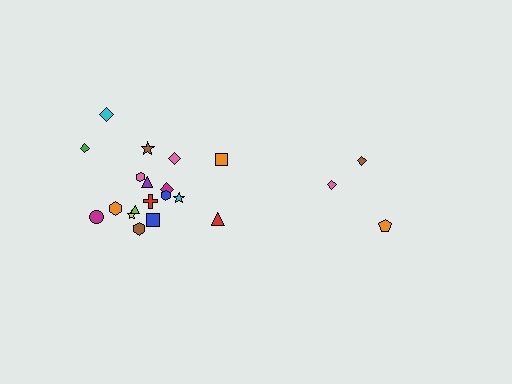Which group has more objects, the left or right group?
The left group.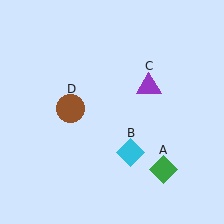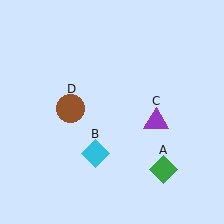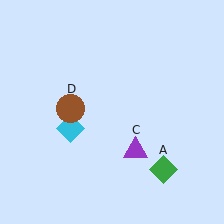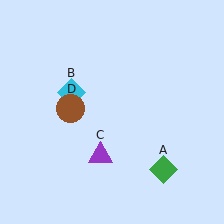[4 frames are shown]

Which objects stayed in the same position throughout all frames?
Green diamond (object A) and brown circle (object D) remained stationary.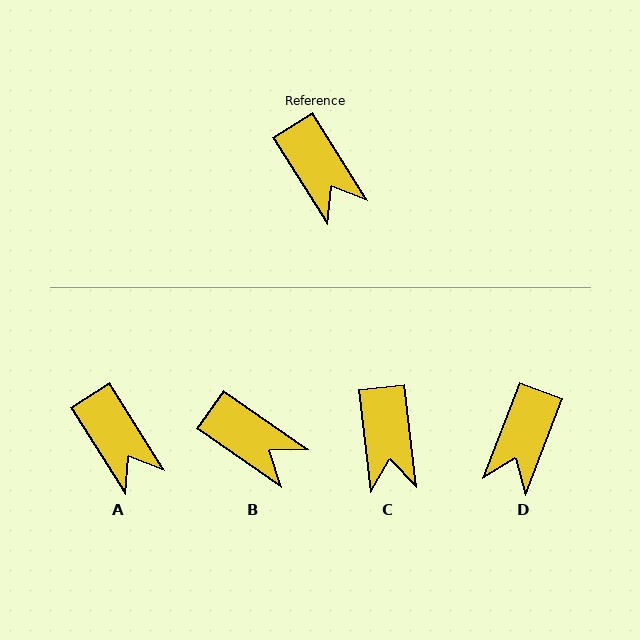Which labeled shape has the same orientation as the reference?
A.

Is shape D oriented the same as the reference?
No, it is off by about 53 degrees.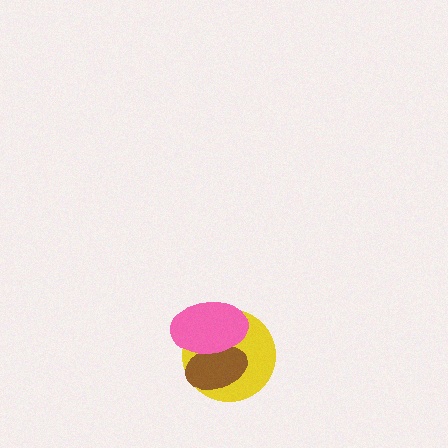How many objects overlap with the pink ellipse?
2 objects overlap with the pink ellipse.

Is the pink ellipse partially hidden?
No, no other shape covers it.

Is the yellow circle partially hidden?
Yes, it is partially covered by another shape.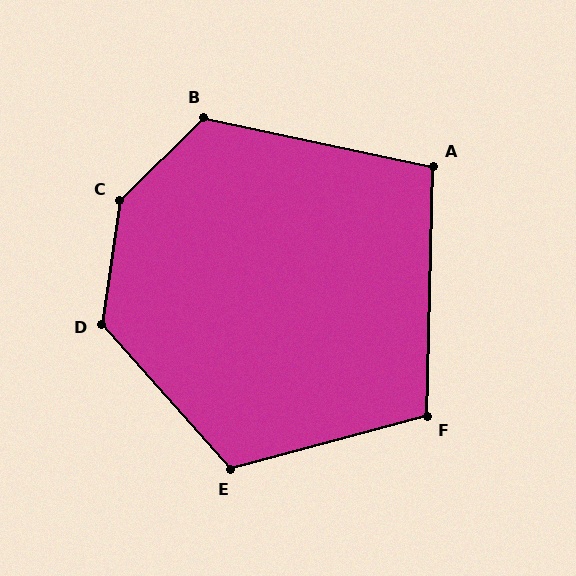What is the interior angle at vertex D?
Approximately 130 degrees (obtuse).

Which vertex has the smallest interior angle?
A, at approximately 100 degrees.